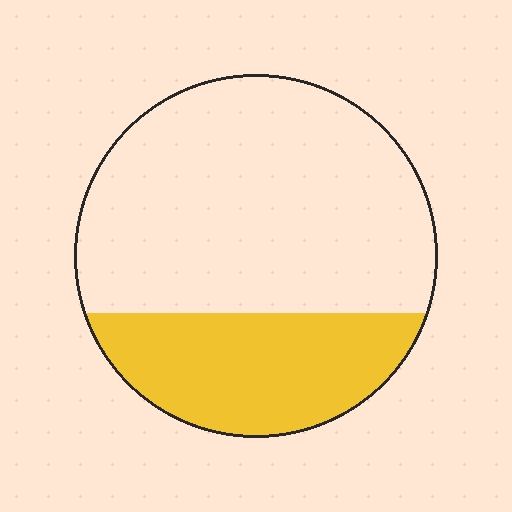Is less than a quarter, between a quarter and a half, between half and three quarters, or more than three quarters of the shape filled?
Between a quarter and a half.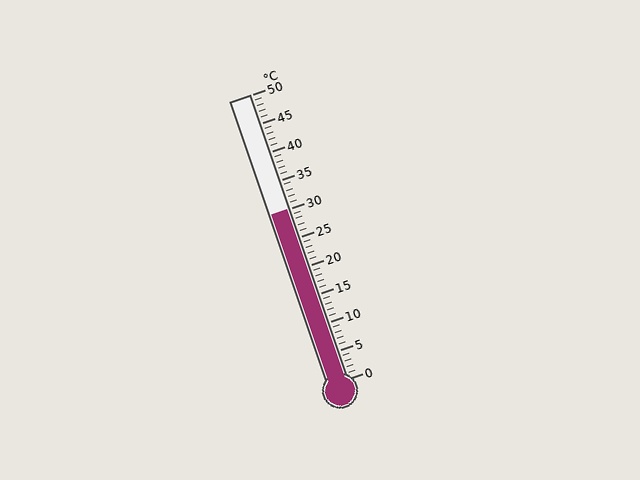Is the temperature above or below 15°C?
The temperature is above 15°C.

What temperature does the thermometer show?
The thermometer shows approximately 30°C.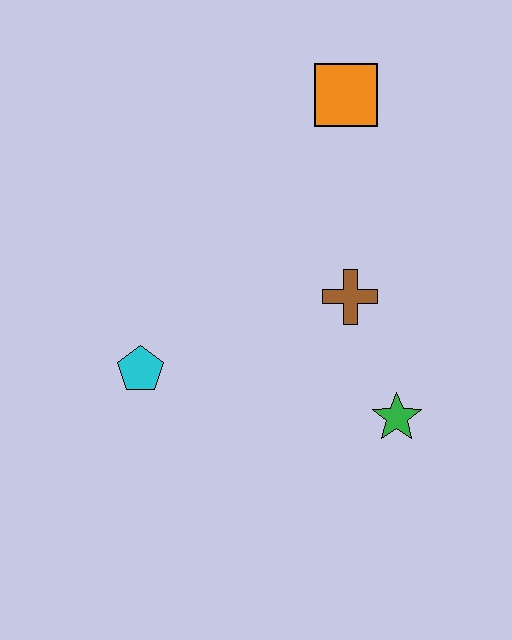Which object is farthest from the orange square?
The cyan pentagon is farthest from the orange square.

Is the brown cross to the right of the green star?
No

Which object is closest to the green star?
The brown cross is closest to the green star.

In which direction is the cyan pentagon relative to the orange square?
The cyan pentagon is below the orange square.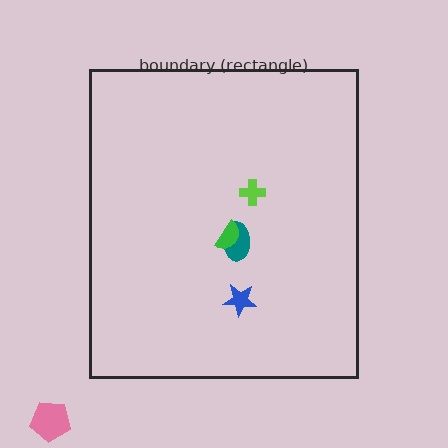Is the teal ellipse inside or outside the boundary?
Inside.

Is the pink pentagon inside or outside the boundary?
Outside.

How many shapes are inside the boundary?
4 inside, 1 outside.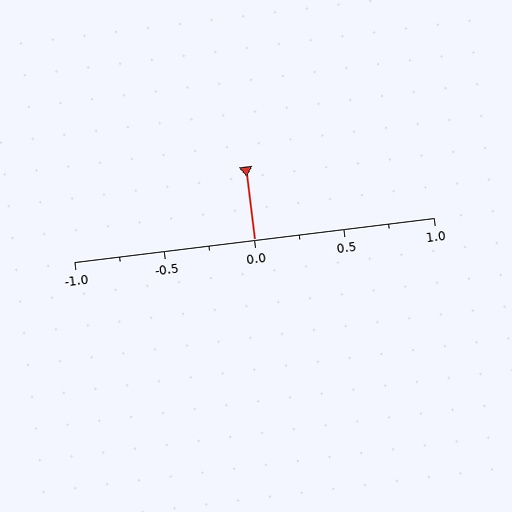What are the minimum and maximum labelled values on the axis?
The axis runs from -1.0 to 1.0.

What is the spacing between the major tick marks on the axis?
The major ticks are spaced 0.5 apart.